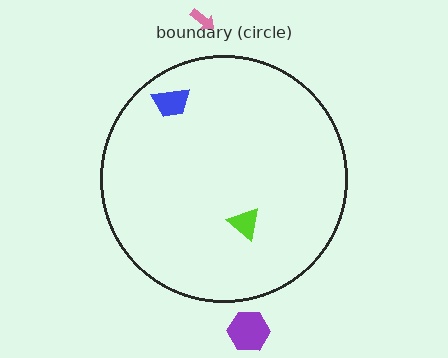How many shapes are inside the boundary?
2 inside, 2 outside.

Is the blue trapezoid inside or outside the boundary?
Inside.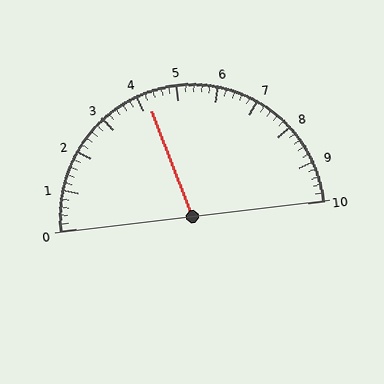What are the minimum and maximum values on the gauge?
The gauge ranges from 0 to 10.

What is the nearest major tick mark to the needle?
The nearest major tick mark is 4.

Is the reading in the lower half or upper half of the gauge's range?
The reading is in the lower half of the range (0 to 10).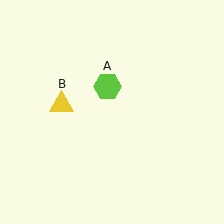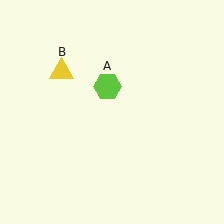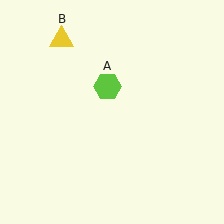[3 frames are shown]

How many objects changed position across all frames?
1 object changed position: yellow triangle (object B).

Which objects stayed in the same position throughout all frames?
Lime hexagon (object A) remained stationary.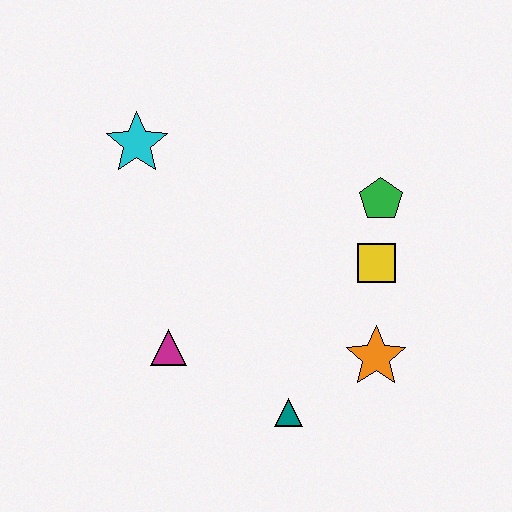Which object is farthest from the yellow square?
The cyan star is farthest from the yellow square.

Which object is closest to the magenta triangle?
The teal triangle is closest to the magenta triangle.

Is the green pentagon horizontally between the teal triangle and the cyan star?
No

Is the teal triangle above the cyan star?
No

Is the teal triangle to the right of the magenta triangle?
Yes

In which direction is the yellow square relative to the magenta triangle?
The yellow square is to the right of the magenta triangle.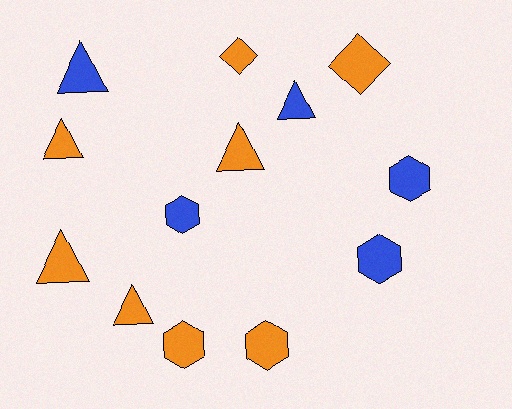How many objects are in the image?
There are 13 objects.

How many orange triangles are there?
There are 4 orange triangles.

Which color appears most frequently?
Orange, with 8 objects.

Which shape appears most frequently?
Triangle, with 6 objects.